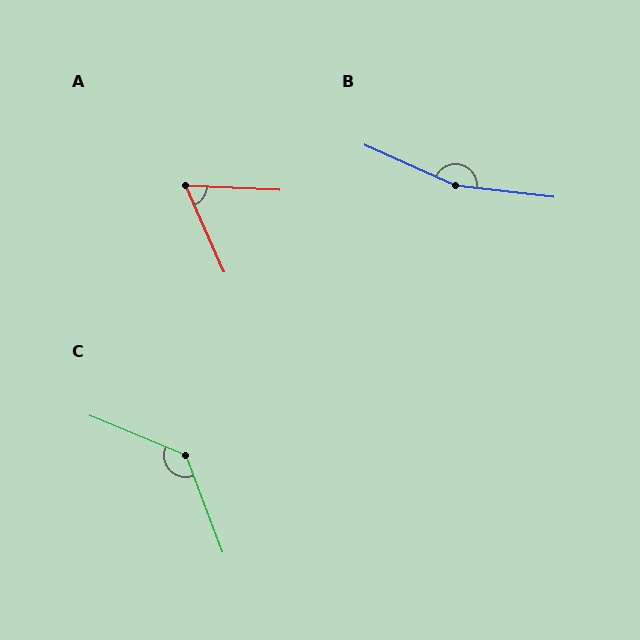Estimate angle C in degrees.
Approximately 133 degrees.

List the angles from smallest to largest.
A (63°), C (133°), B (163°).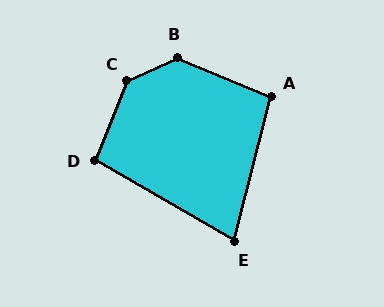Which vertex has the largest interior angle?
C, at approximately 137 degrees.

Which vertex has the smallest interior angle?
E, at approximately 74 degrees.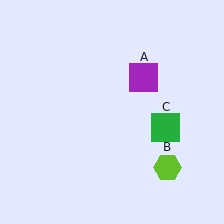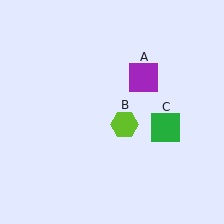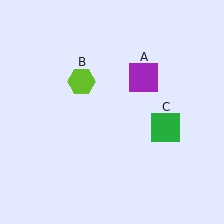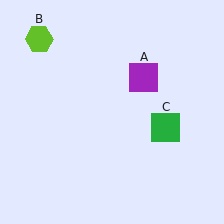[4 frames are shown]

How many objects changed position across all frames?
1 object changed position: lime hexagon (object B).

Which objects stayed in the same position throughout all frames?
Purple square (object A) and green square (object C) remained stationary.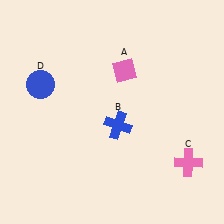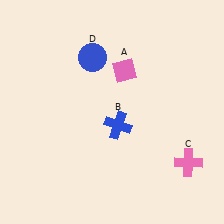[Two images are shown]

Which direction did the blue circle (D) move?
The blue circle (D) moved right.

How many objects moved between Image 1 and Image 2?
1 object moved between the two images.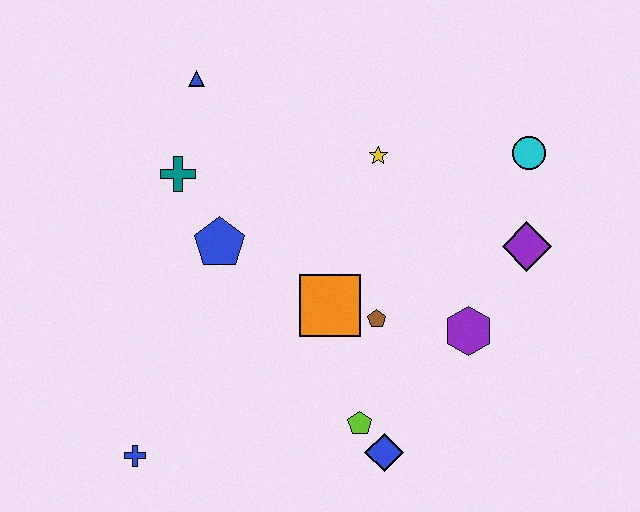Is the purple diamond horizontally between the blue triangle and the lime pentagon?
No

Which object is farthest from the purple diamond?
The blue cross is farthest from the purple diamond.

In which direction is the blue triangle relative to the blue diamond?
The blue triangle is above the blue diamond.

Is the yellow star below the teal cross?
No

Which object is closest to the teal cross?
The blue pentagon is closest to the teal cross.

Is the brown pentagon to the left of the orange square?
No